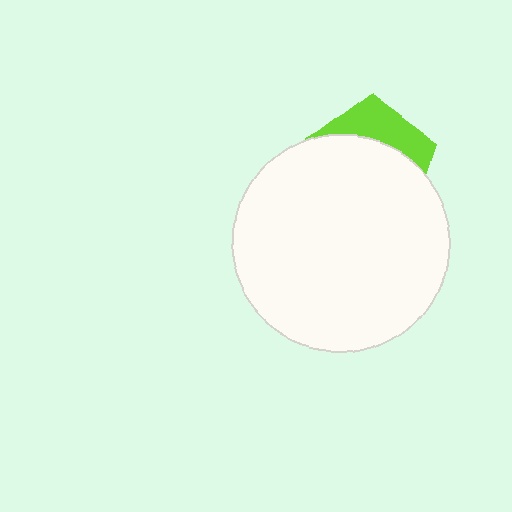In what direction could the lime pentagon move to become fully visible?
The lime pentagon could move up. That would shift it out from behind the white circle entirely.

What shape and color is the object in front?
The object in front is a white circle.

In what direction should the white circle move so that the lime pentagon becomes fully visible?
The white circle should move down. That is the shortest direction to clear the overlap and leave the lime pentagon fully visible.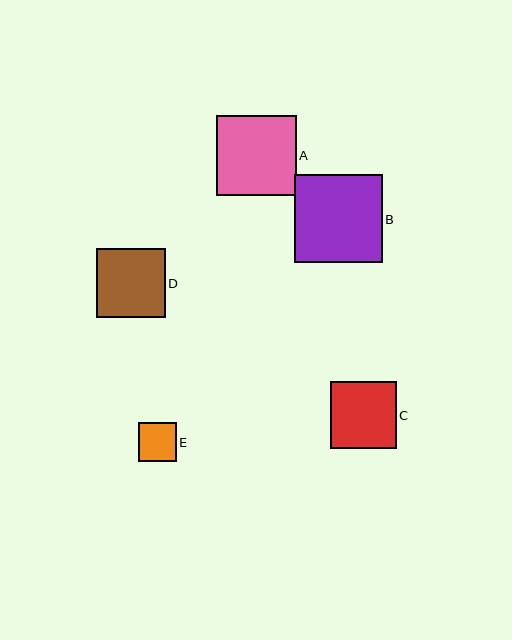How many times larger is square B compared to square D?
Square B is approximately 1.3 times the size of square D.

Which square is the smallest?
Square E is the smallest with a size of approximately 38 pixels.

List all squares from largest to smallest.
From largest to smallest: B, A, D, C, E.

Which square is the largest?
Square B is the largest with a size of approximately 88 pixels.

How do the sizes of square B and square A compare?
Square B and square A are approximately the same size.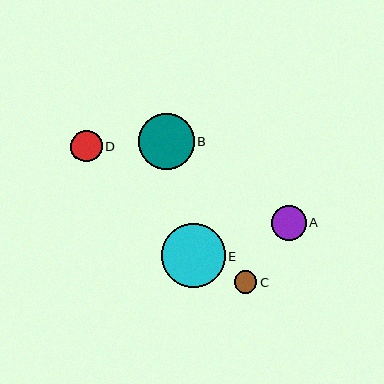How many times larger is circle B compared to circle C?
Circle B is approximately 2.5 times the size of circle C.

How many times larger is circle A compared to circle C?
Circle A is approximately 1.5 times the size of circle C.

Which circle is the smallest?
Circle C is the smallest with a size of approximately 23 pixels.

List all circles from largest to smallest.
From largest to smallest: E, B, A, D, C.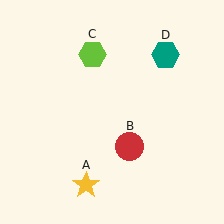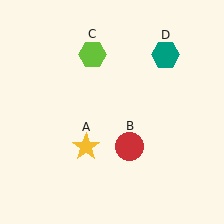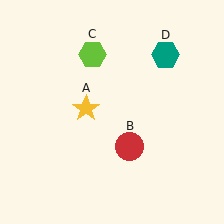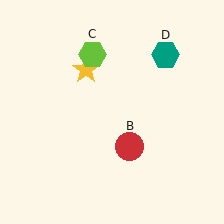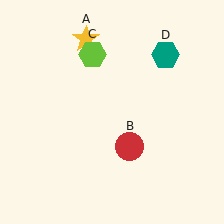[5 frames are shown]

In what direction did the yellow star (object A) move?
The yellow star (object A) moved up.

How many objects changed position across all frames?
1 object changed position: yellow star (object A).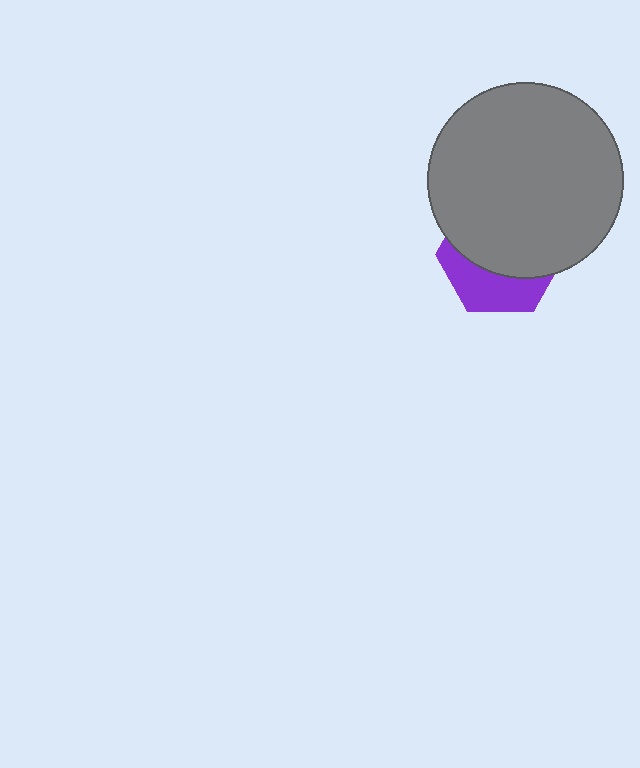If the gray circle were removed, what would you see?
You would see the complete purple hexagon.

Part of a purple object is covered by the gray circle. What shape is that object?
It is a hexagon.